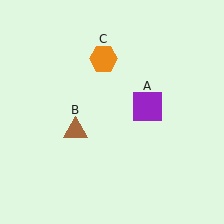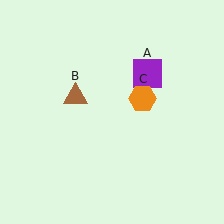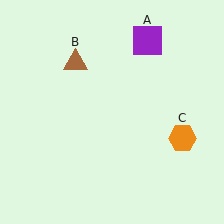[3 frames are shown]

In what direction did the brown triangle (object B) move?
The brown triangle (object B) moved up.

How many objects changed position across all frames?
3 objects changed position: purple square (object A), brown triangle (object B), orange hexagon (object C).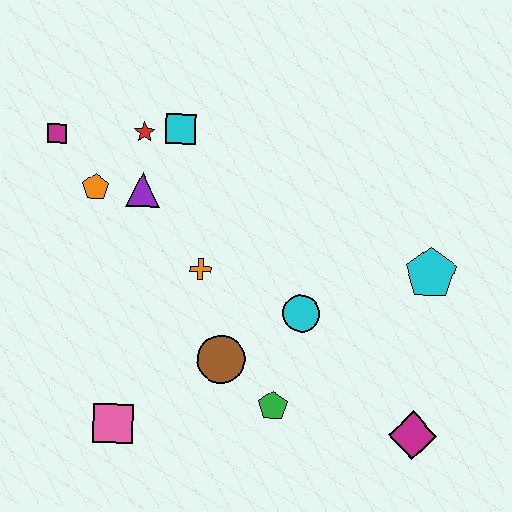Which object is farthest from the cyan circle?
The magenta square is farthest from the cyan circle.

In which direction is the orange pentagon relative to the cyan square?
The orange pentagon is to the left of the cyan square.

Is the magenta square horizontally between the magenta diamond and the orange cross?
No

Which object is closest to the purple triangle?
The orange pentagon is closest to the purple triangle.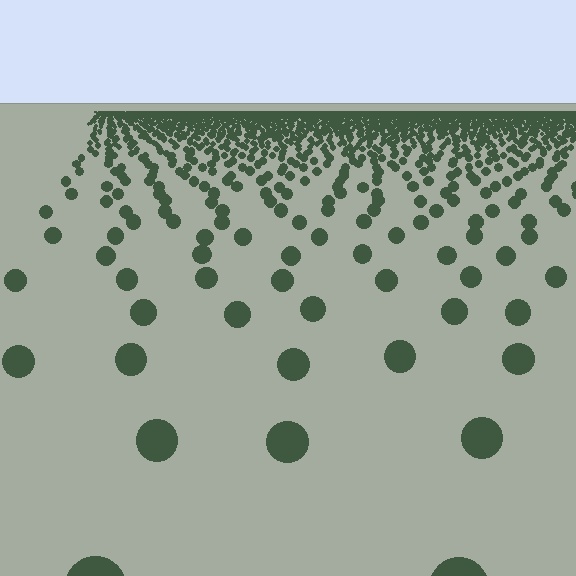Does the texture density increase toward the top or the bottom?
Density increases toward the top.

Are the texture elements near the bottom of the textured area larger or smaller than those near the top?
Larger. Near the bottom, elements are closer to the viewer and appear at a bigger on-screen size.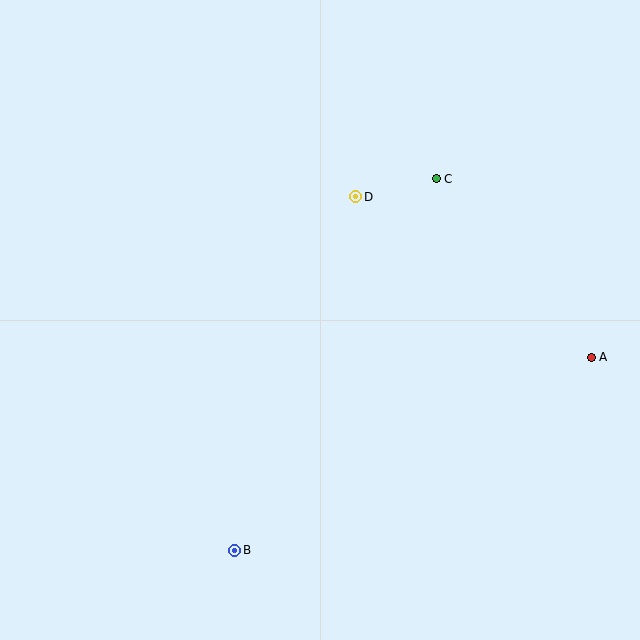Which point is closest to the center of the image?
Point D at (356, 197) is closest to the center.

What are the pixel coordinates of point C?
Point C is at (436, 179).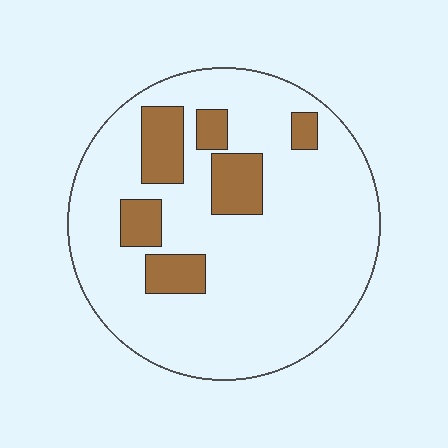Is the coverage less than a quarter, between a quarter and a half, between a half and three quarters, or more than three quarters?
Less than a quarter.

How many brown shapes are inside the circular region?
6.